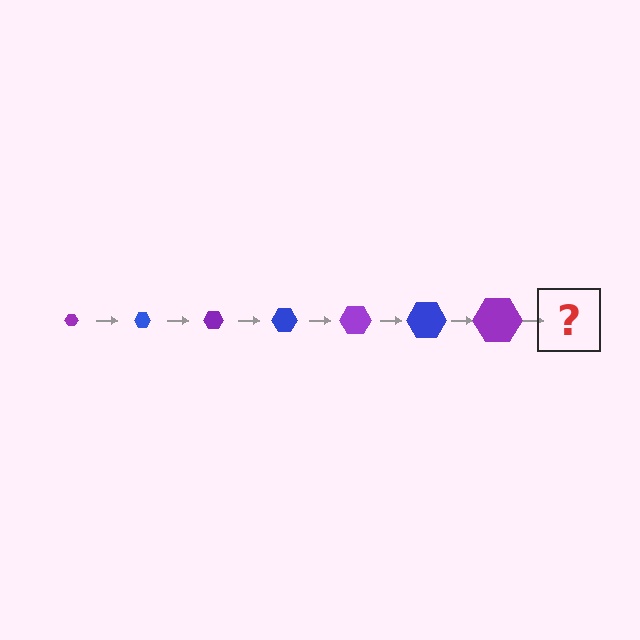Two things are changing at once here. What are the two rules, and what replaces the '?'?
The two rules are that the hexagon grows larger each step and the color cycles through purple and blue. The '?' should be a blue hexagon, larger than the previous one.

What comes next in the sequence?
The next element should be a blue hexagon, larger than the previous one.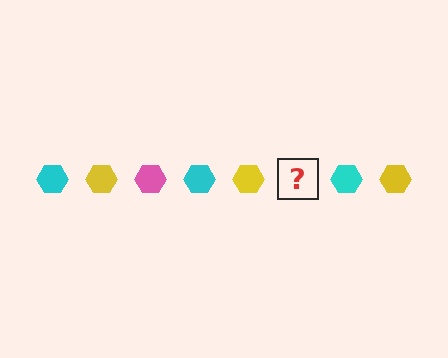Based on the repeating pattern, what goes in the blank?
The blank should be a pink hexagon.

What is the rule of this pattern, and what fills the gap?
The rule is that the pattern cycles through cyan, yellow, pink hexagons. The gap should be filled with a pink hexagon.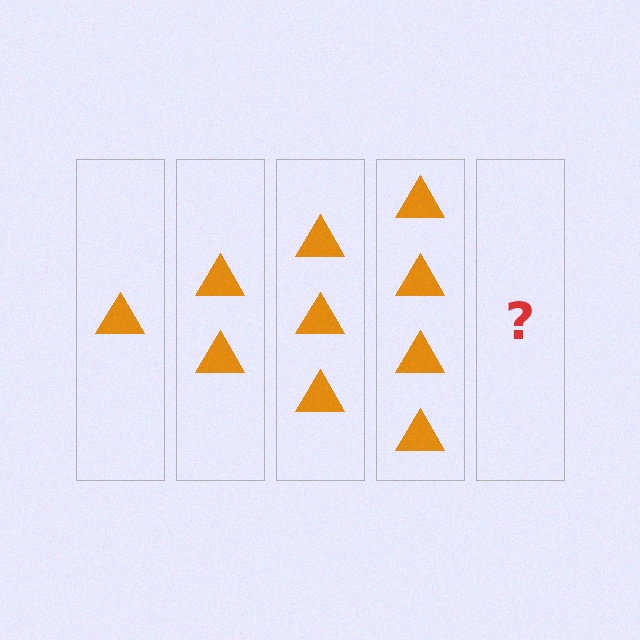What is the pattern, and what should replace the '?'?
The pattern is that each step adds one more triangle. The '?' should be 5 triangles.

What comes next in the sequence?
The next element should be 5 triangles.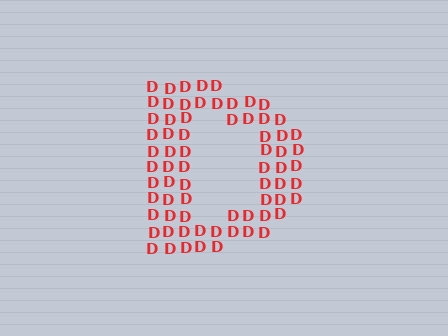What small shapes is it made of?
It is made of small letter D's.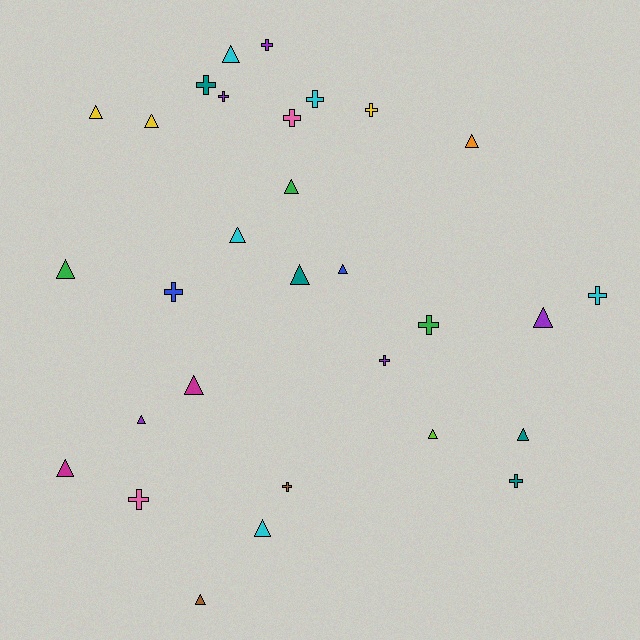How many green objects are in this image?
There are 3 green objects.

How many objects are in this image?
There are 30 objects.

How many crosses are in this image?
There are 13 crosses.